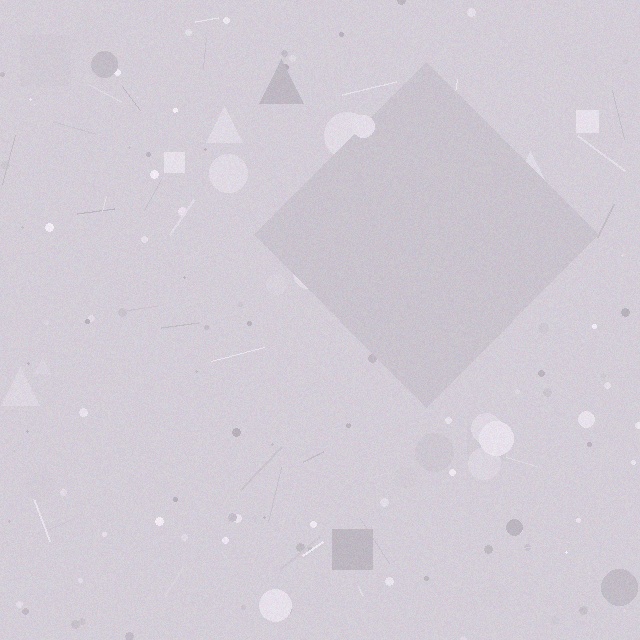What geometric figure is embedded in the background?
A diamond is embedded in the background.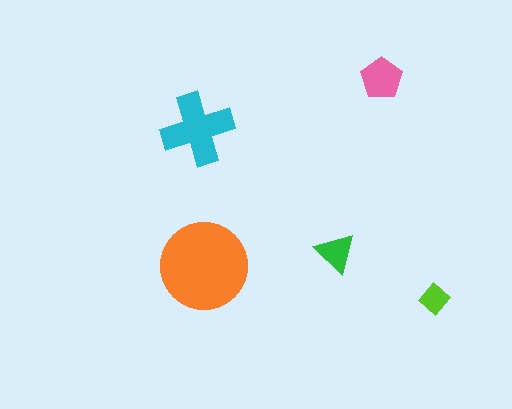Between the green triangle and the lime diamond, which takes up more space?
The green triangle.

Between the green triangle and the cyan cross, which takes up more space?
The cyan cross.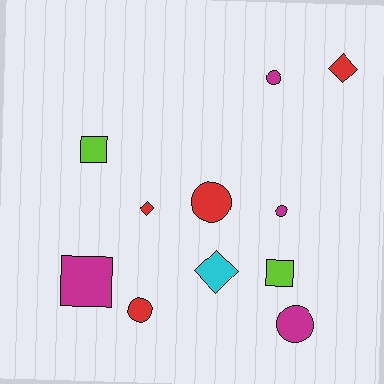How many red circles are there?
There are 2 red circles.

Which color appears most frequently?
Magenta, with 4 objects.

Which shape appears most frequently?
Circle, with 5 objects.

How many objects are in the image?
There are 11 objects.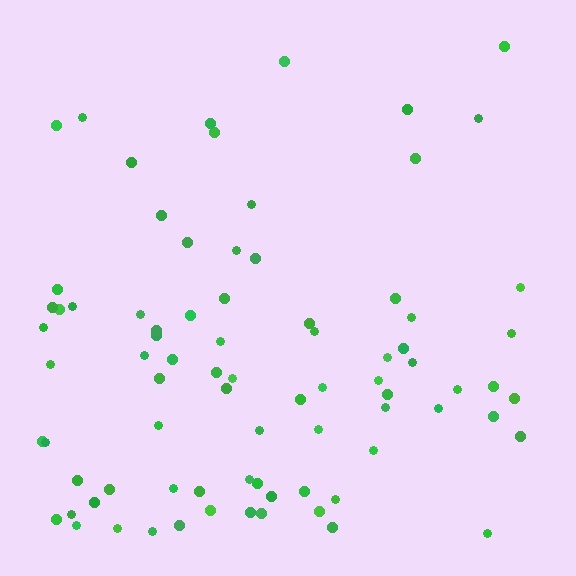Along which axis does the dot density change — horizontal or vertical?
Vertical.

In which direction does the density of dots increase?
From top to bottom, with the bottom side densest.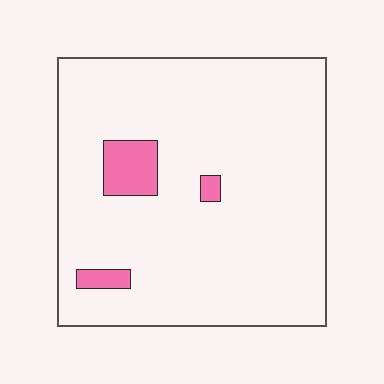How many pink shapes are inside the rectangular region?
3.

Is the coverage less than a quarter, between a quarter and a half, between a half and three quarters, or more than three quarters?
Less than a quarter.